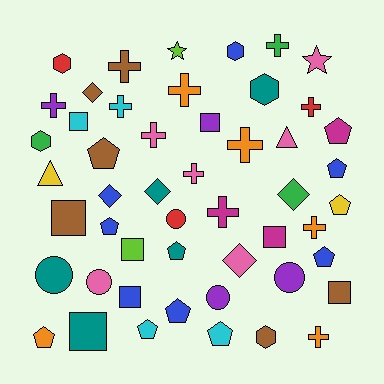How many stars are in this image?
There are 2 stars.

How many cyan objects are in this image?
There are 4 cyan objects.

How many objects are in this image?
There are 50 objects.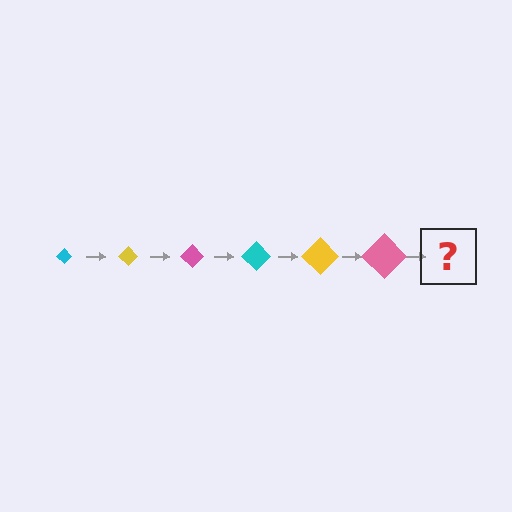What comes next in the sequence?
The next element should be a cyan diamond, larger than the previous one.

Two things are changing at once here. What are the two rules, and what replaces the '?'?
The two rules are that the diamond grows larger each step and the color cycles through cyan, yellow, and pink. The '?' should be a cyan diamond, larger than the previous one.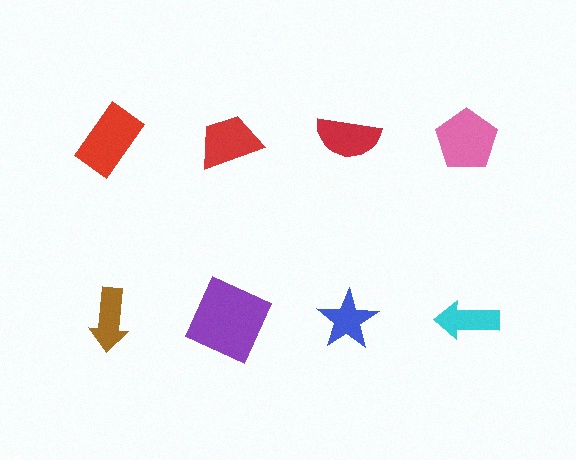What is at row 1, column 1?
A red rectangle.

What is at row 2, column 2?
A purple square.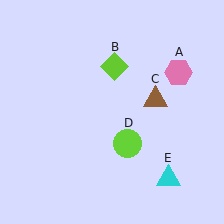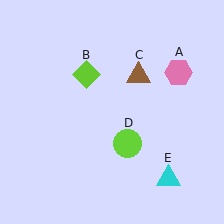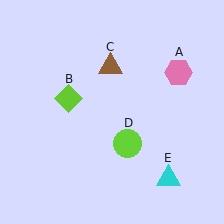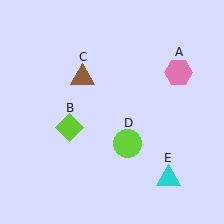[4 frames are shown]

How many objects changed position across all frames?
2 objects changed position: lime diamond (object B), brown triangle (object C).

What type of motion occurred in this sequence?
The lime diamond (object B), brown triangle (object C) rotated counterclockwise around the center of the scene.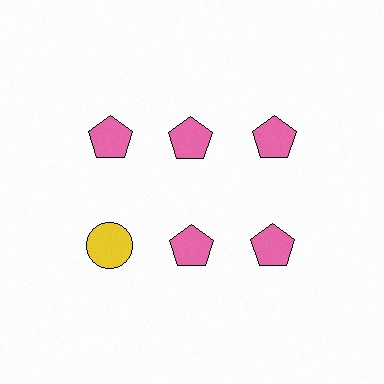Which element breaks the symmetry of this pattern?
The yellow circle in the second row, leftmost column breaks the symmetry. All other shapes are pink pentagons.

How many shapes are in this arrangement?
There are 6 shapes arranged in a grid pattern.